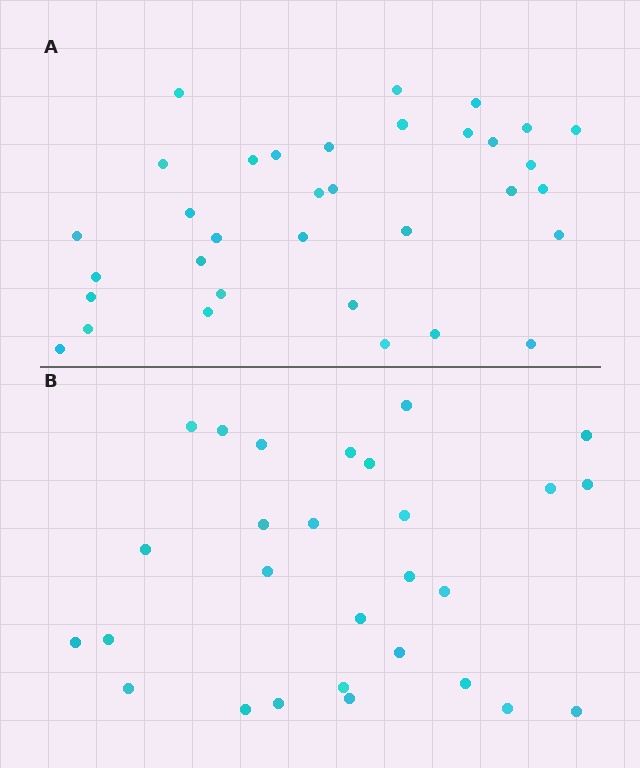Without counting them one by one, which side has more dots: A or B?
Region A (the top region) has more dots.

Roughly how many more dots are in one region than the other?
Region A has about 6 more dots than region B.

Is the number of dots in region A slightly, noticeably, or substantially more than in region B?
Region A has only slightly more — the two regions are fairly close. The ratio is roughly 1.2 to 1.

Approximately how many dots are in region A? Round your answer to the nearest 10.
About 30 dots. (The exact count is 34, which rounds to 30.)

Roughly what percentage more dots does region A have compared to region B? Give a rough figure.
About 20% more.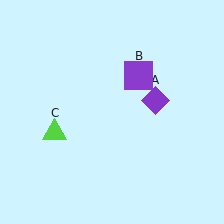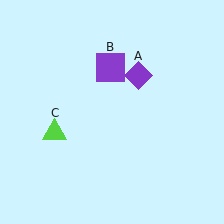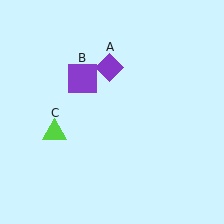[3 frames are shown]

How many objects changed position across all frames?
2 objects changed position: purple diamond (object A), purple square (object B).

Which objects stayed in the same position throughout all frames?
Lime triangle (object C) remained stationary.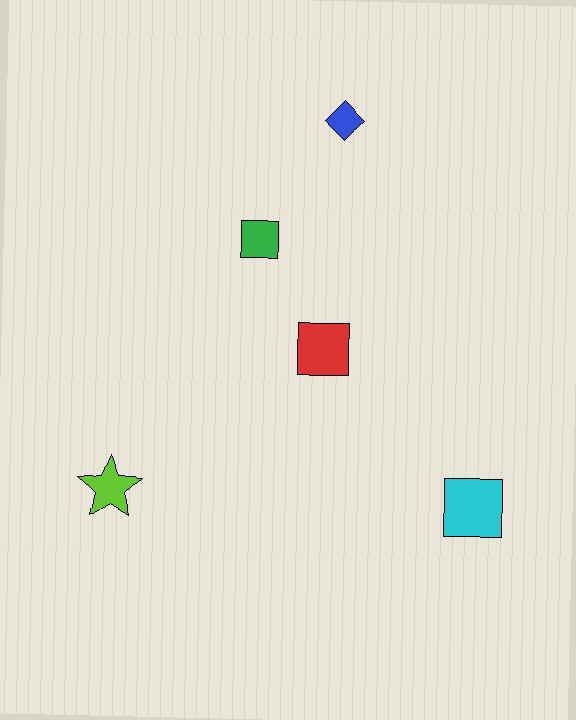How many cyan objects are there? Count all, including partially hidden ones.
There is 1 cyan object.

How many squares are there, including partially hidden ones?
There are 3 squares.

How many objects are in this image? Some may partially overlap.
There are 5 objects.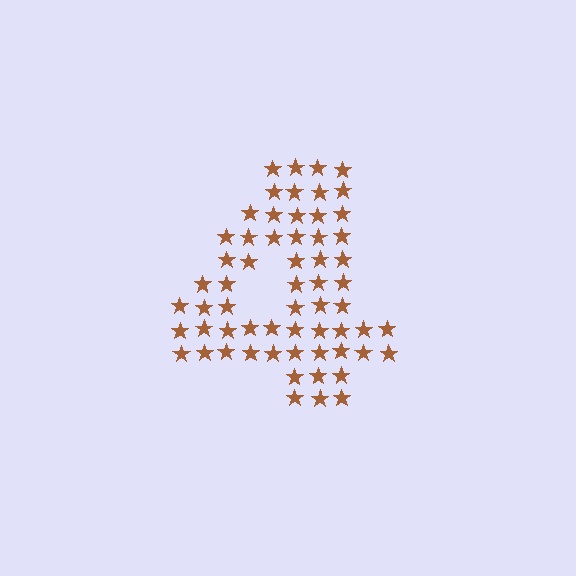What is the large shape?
The large shape is the digit 4.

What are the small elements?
The small elements are stars.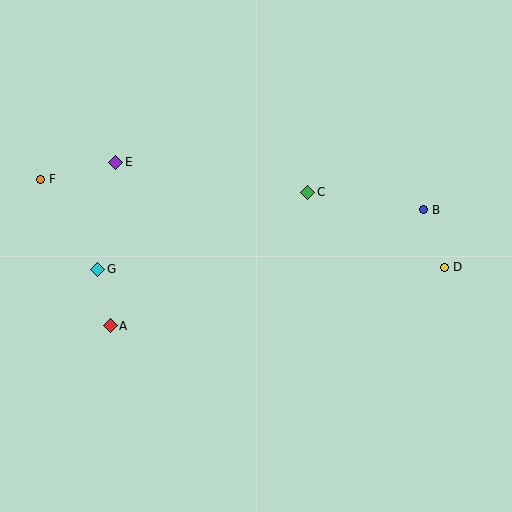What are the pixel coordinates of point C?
Point C is at (308, 192).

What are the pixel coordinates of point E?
Point E is at (116, 162).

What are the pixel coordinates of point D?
Point D is at (444, 267).